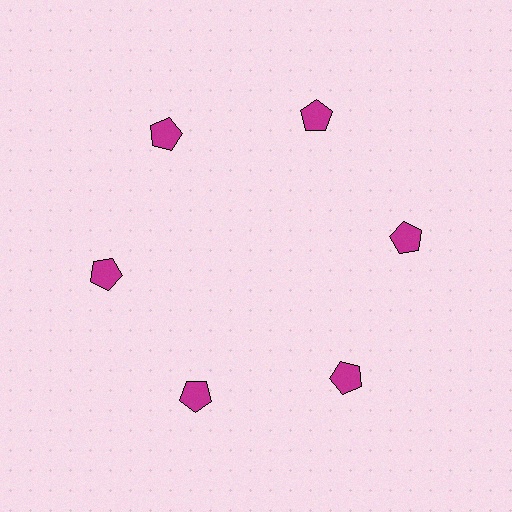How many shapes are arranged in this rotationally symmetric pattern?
There are 6 shapes, arranged in 6 groups of 1.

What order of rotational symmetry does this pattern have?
This pattern has 6-fold rotational symmetry.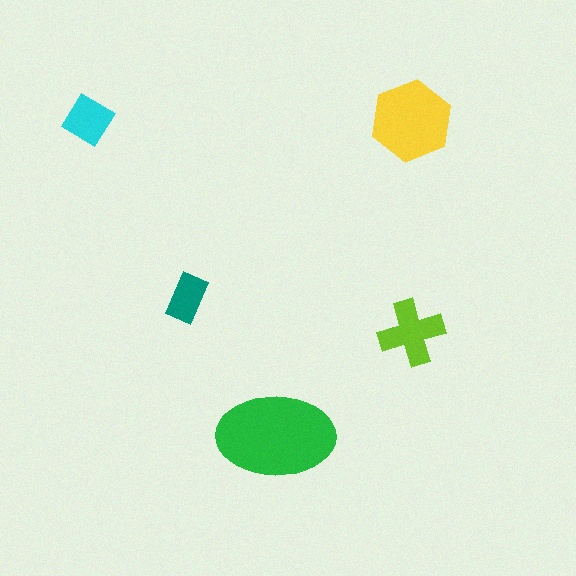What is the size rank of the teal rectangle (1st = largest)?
5th.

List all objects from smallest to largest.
The teal rectangle, the cyan diamond, the lime cross, the yellow hexagon, the green ellipse.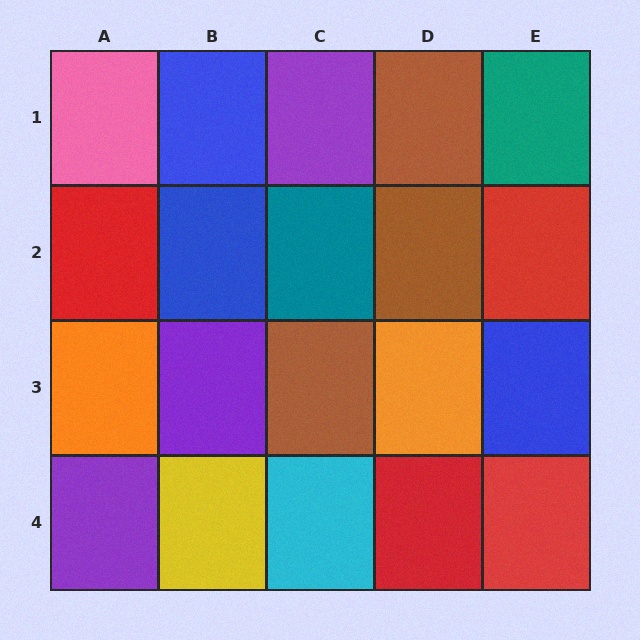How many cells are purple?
3 cells are purple.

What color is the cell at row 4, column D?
Red.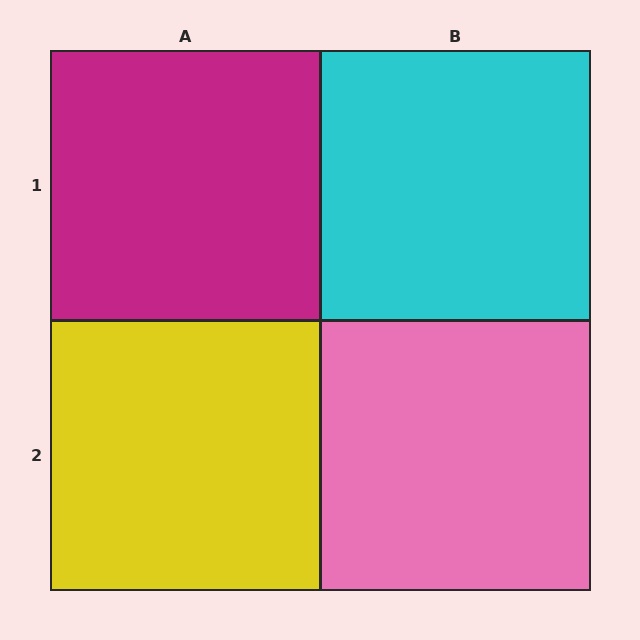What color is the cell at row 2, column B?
Pink.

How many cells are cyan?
1 cell is cyan.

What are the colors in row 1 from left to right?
Magenta, cyan.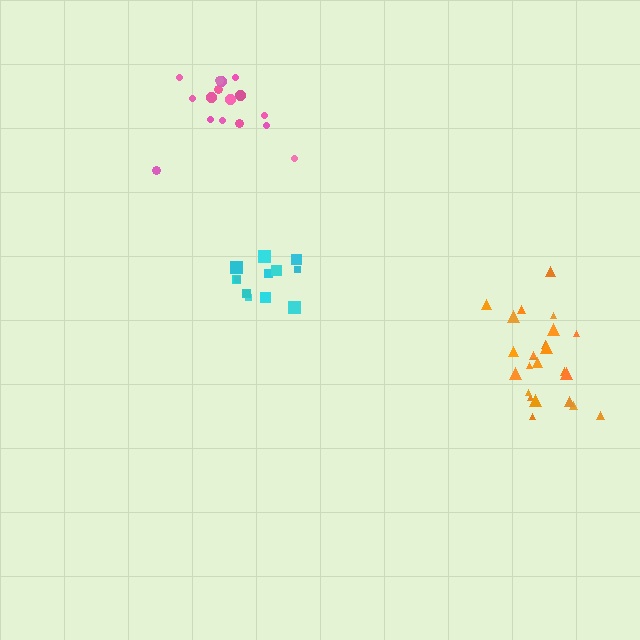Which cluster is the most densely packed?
Cyan.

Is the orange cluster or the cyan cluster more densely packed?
Cyan.